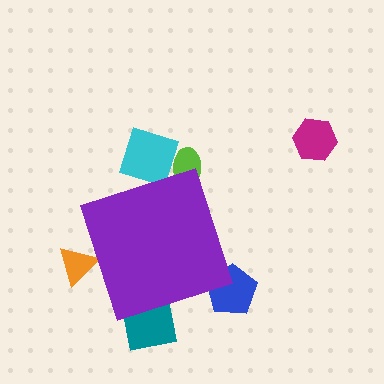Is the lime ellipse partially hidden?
Yes, the lime ellipse is partially hidden behind the purple diamond.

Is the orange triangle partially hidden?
Yes, the orange triangle is partially hidden behind the purple diamond.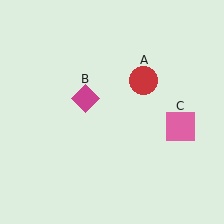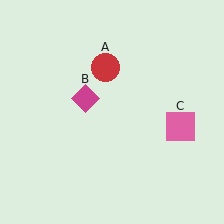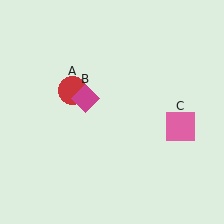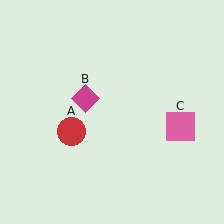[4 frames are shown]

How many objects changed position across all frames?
1 object changed position: red circle (object A).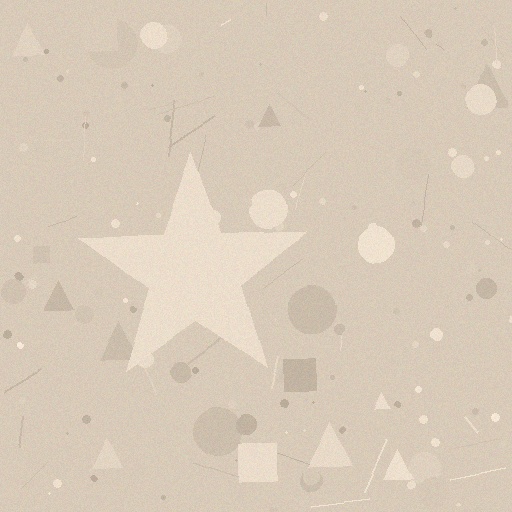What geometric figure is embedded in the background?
A star is embedded in the background.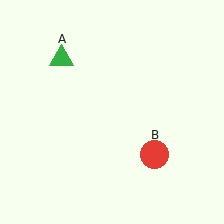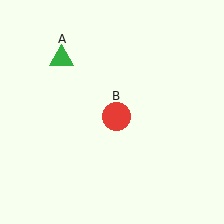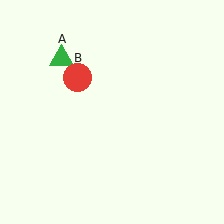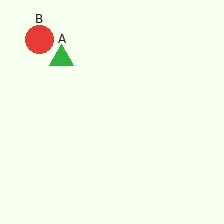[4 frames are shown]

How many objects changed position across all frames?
1 object changed position: red circle (object B).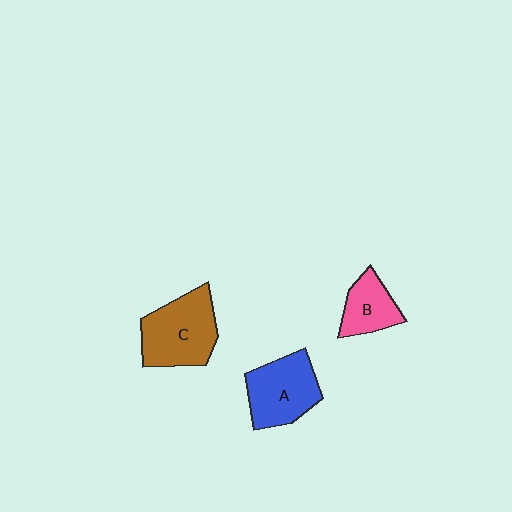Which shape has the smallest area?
Shape B (pink).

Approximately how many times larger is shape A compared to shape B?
Approximately 1.5 times.